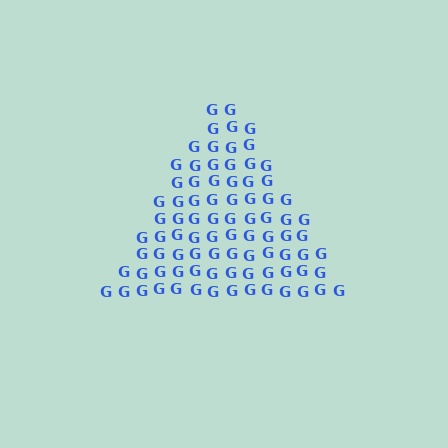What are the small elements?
The small elements are letter G's.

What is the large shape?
The large shape is a triangle.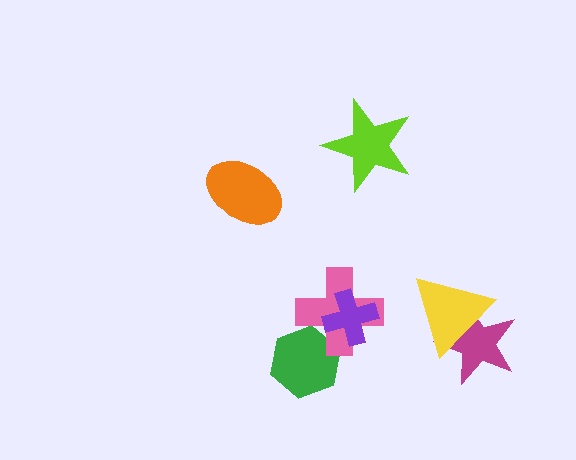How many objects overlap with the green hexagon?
1 object overlaps with the green hexagon.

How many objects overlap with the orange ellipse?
0 objects overlap with the orange ellipse.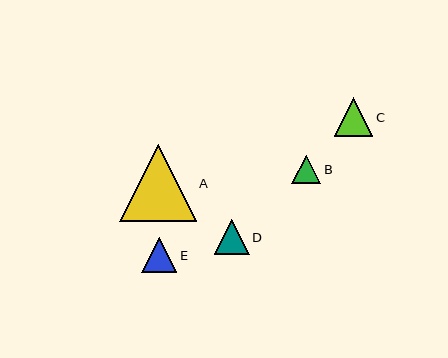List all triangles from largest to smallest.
From largest to smallest: A, C, D, E, B.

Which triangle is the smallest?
Triangle B is the smallest with a size of approximately 29 pixels.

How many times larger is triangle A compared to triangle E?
Triangle A is approximately 2.2 times the size of triangle E.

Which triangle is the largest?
Triangle A is the largest with a size of approximately 76 pixels.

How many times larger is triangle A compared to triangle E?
Triangle A is approximately 2.2 times the size of triangle E.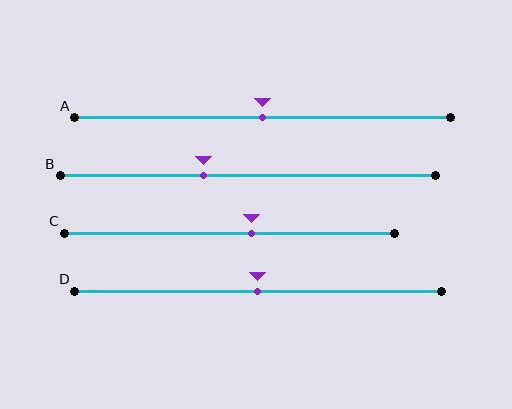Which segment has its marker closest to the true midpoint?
Segment A has its marker closest to the true midpoint.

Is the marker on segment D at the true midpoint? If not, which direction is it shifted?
Yes, the marker on segment D is at the true midpoint.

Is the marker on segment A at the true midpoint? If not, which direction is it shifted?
Yes, the marker on segment A is at the true midpoint.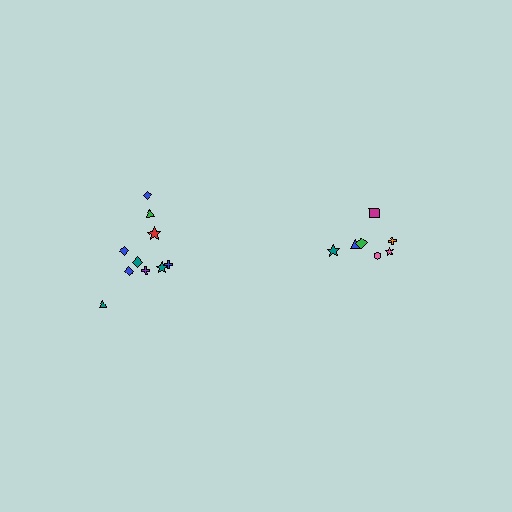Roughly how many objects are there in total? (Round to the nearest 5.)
Roughly 15 objects in total.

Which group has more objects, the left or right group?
The left group.